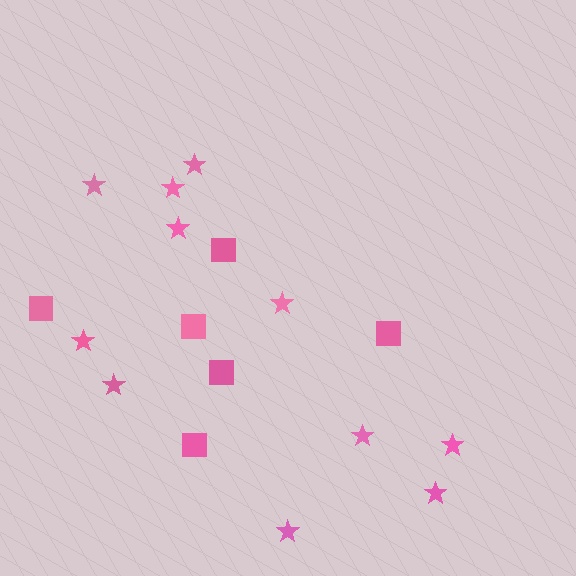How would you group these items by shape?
There are 2 groups: one group of squares (6) and one group of stars (11).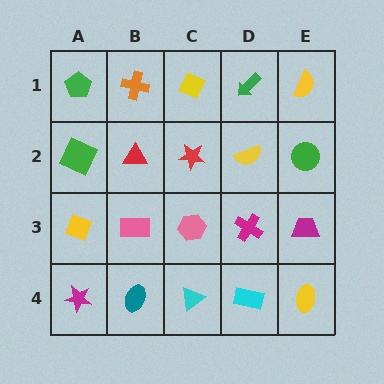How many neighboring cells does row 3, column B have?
4.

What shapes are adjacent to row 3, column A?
A green square (row 2, column A), a magenta star (row 4, column A), a pink rectangle (row 3, column B).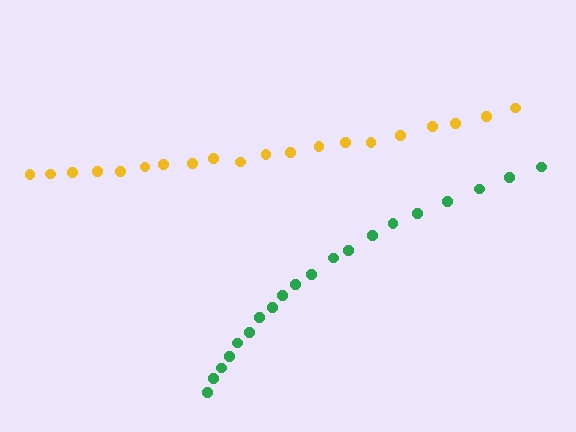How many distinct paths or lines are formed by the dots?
There are 2 distinct paths.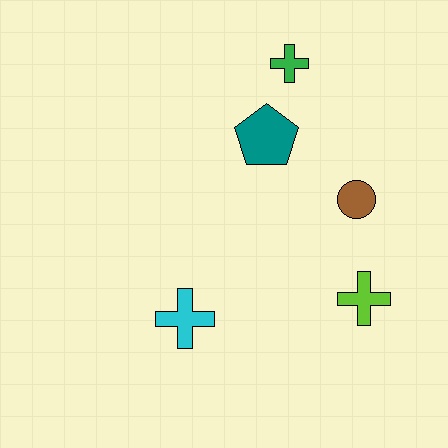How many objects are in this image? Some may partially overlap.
There are 5 objects.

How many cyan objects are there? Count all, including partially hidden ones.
There is 1 cyan object.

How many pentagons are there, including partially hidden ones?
There is 1 pentagon.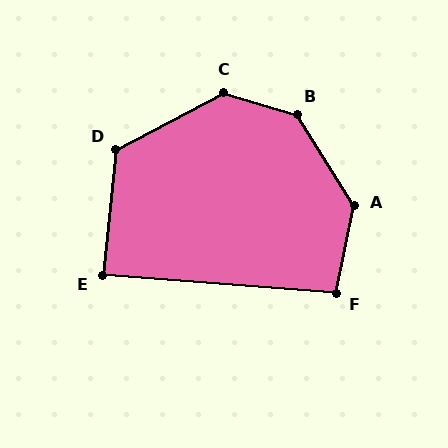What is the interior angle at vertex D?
Approximately 123 degrees (obtuse).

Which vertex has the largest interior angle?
B, at approximately 139 degrees.